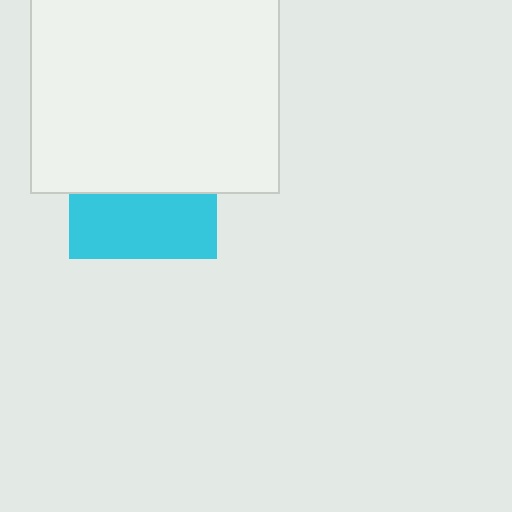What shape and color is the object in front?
The object in front is a white rectangle.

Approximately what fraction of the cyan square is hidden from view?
Roughly 55% of the cyan square is hidden behind the white rectangle.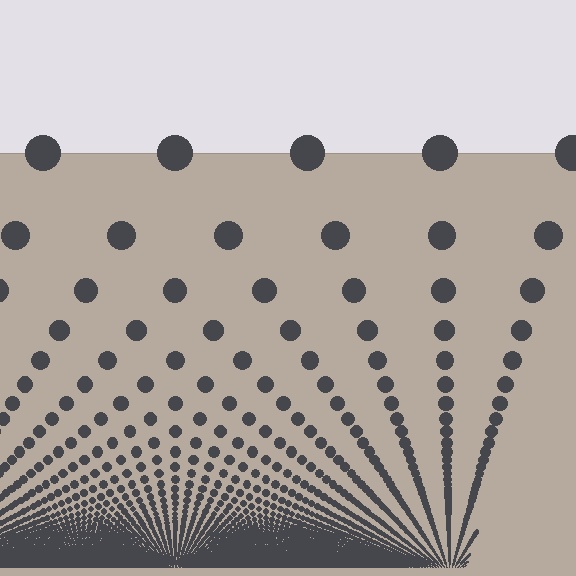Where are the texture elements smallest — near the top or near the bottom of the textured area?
Near the bottom.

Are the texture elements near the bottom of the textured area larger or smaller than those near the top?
Smaller. The gradient is inverted — elements near the bottom are smaller and denser.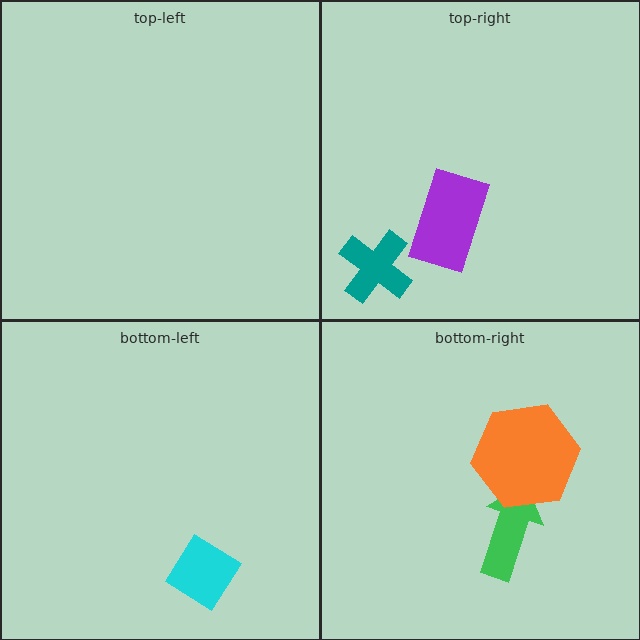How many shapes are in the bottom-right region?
2.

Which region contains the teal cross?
The top-right region.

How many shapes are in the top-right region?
2.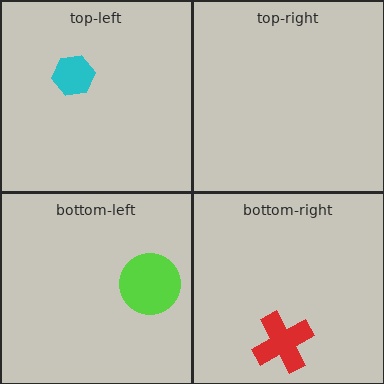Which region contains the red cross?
The bottom-right region.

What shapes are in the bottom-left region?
The lime circle.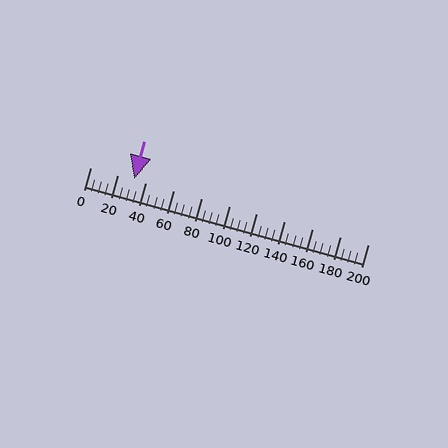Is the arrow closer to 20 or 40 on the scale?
The arrow is closer to 40.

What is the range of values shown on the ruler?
The ruler shows values from 0 to 200.